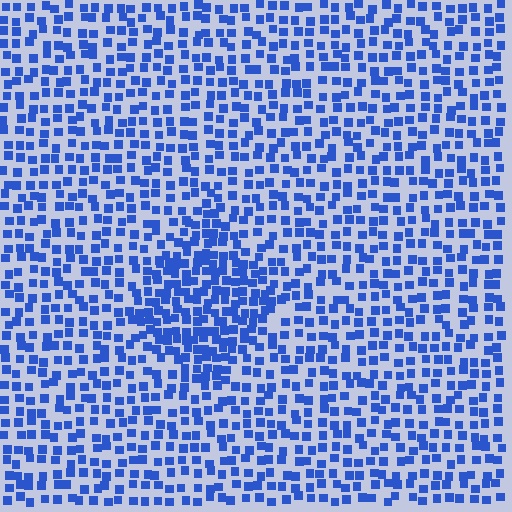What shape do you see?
I see a diamond.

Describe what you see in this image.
The image contains small blue elements arranged at two different densities. A diamond-shaped region is visible where the elements are more densely packed than the surrounding area.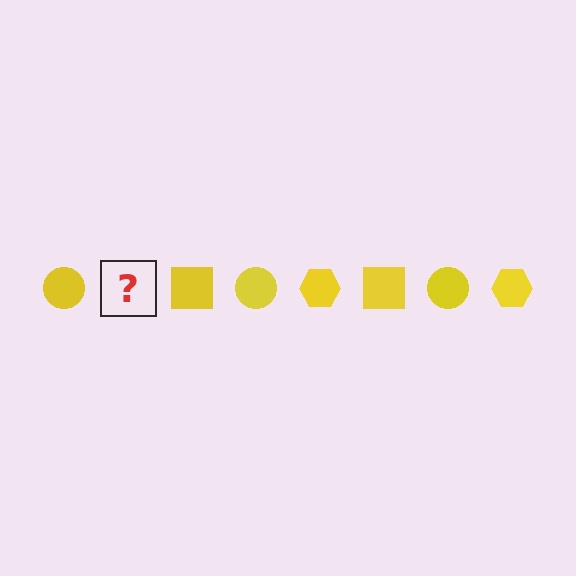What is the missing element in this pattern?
The missing element is a yellow hexagon.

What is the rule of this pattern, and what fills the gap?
The rule is that the pattern cycles through circle, hexagon, square shapes in yellow. The gap should be filled with a yellow hexagon.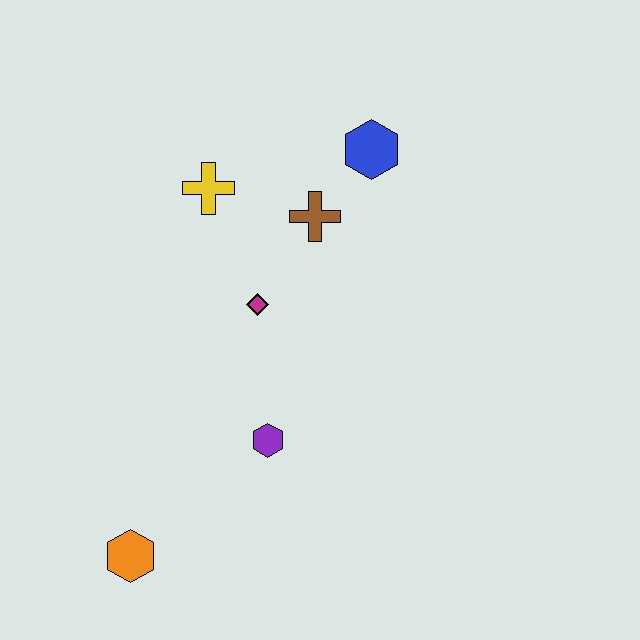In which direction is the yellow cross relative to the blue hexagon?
The yellow cross is to the left of the blue hexagon.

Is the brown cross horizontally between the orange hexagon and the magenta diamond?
No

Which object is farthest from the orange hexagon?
The blue hexagon is farthest from the orange hexagon.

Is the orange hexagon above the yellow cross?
No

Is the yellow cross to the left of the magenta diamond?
Yes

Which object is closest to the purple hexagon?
The magenta diamond is closest to the purple hexagon.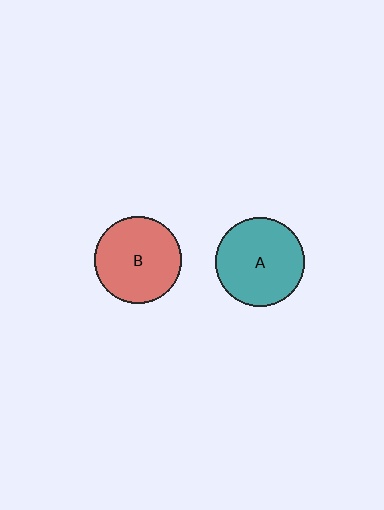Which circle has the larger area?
Circle A (teal).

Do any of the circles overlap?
No, none of the circles overlap.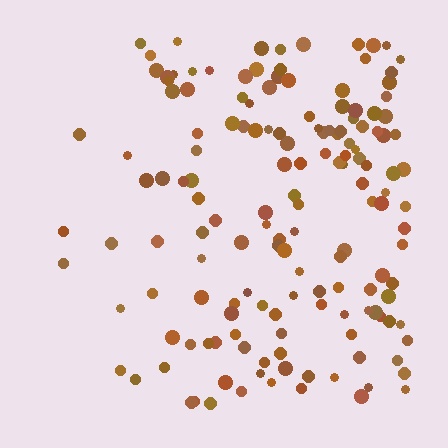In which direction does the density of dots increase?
From left to right, with the right side densest.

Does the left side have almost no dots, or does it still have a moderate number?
Still a moderate number, just noticeably fewer than the right.